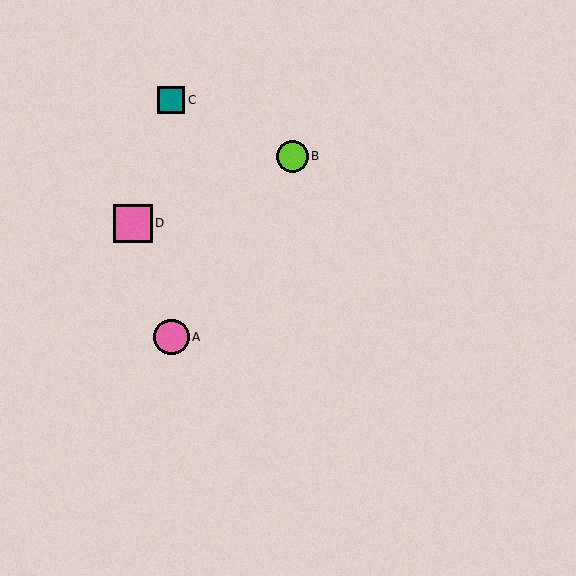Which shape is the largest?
The pink square (labeled D) is the largest.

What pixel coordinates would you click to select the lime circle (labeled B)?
Click at (293, 156) to select the lime circle B.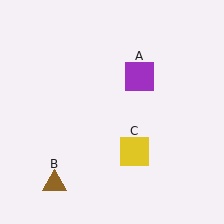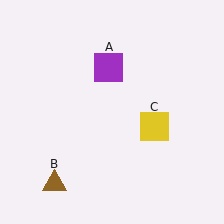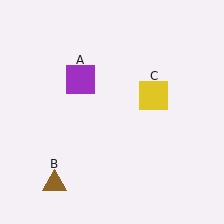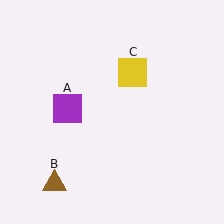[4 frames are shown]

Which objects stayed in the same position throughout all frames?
Brown triangle (object B) remained stationary.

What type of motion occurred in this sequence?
The purple square (object A), yellow square (object C) rotated counterclockwise around the center of the scene.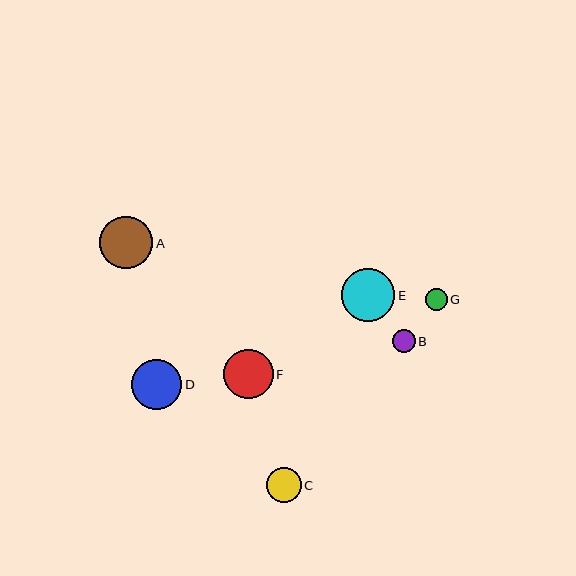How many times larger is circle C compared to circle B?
Circle C is approximately 1.5 times the size of circle B.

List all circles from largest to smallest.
From largest to smallest: E, A, D, F, C, B, G.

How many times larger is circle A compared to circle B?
Circle A is approximately 2.3 times the size of circle B.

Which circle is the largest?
Circle E is the largest with a size of approximately 53 pixels.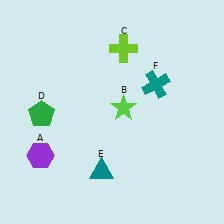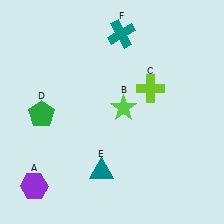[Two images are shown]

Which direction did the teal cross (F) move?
The teal cross (F) moved up.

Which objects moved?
The objects that moved are: the purple hexagon (A), the lime cross (C), the teal cross (F).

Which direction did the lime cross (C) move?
The lime cross (C) moved down.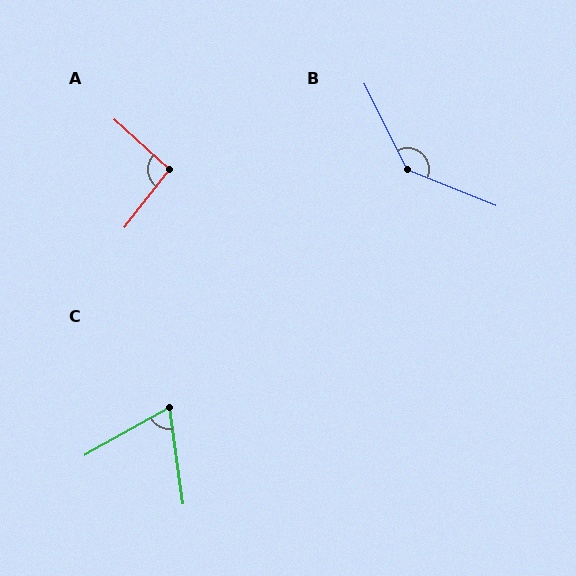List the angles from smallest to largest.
C (69°), A (95°), B (138°).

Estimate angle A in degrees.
Approximately 95 degrees.